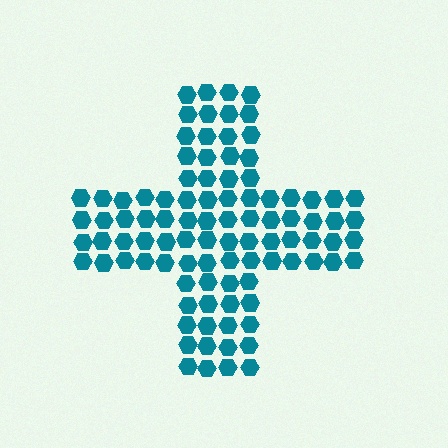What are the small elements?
The small elements are hexagons.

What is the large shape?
The large shape is a cross.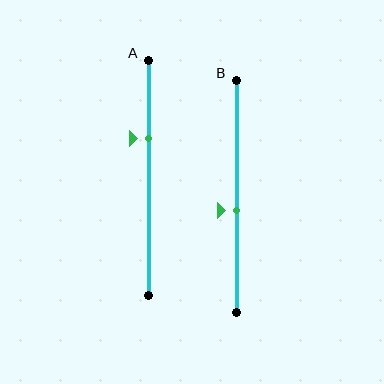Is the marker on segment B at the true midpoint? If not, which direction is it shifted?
No, the marker on segment B is shifted downward by about 6% of the segment length.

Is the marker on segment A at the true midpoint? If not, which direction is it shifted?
No, the marker on segment A is shifted upward by about 17% of the segment length.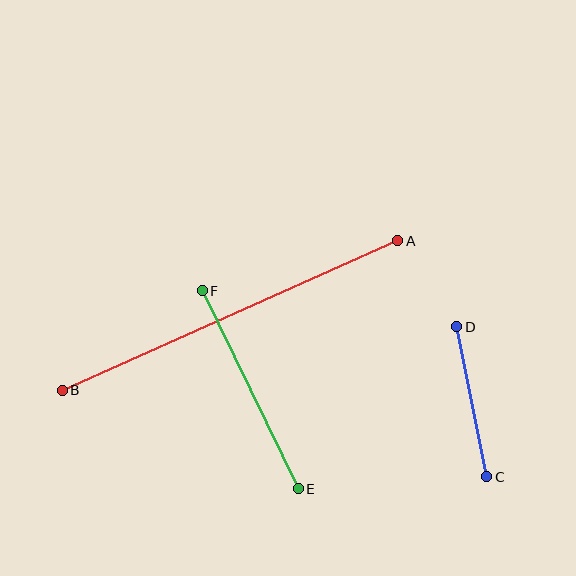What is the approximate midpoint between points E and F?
The midpoint is at approximately (250, 390) pixels.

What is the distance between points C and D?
The distance is approximately 153 pixels.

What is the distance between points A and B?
The distance is approximately 367 pixels.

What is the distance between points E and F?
The distance is approximately 220 pixels.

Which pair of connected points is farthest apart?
Points A and B are farthest apart.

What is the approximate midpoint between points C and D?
The midpoint is at approximately (472, 402) pixels.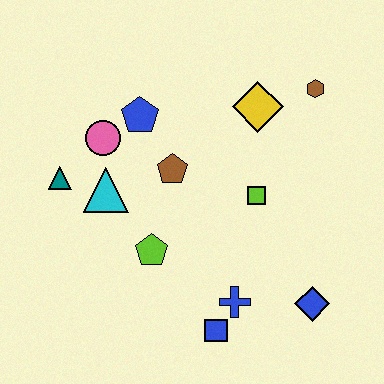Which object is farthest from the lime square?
The teal triangle is farthest from the lime square.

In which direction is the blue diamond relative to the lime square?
The blue diamond is below the lime square.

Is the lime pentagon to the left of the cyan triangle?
No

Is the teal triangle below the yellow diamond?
Yes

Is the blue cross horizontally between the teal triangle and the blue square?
No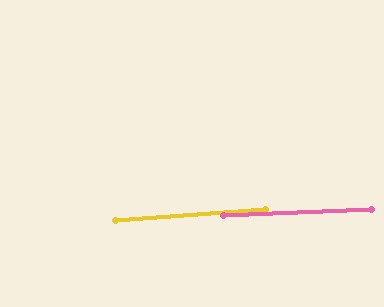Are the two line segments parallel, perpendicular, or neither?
Parallel — their directions differ by only 1.6°.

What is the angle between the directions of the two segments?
Approximately 2 degrees.